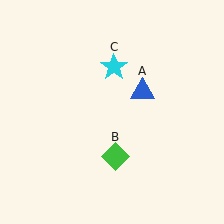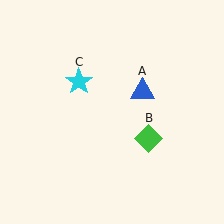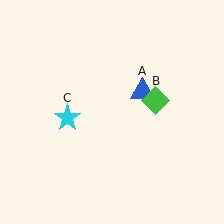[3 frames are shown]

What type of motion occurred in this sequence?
The green diamond (object B), cyan star (object C) rotated counterclockwise around the center of the scene.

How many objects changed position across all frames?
2 objects changed position: green diamond (object B), cyan star (object C).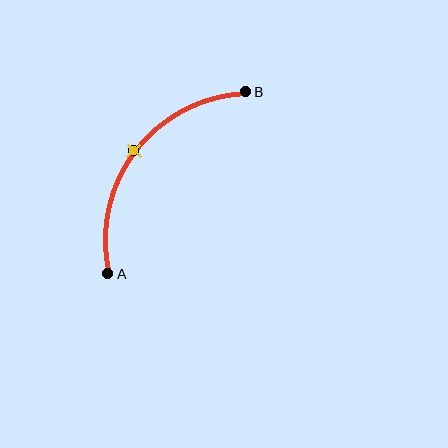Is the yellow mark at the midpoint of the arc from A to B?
Yes. The yellow mark lies on the arc at equal arc-length from both A and B — it is the arc midpoint.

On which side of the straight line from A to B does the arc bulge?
The arc bulges above and to the left of the straight line connecting A and B.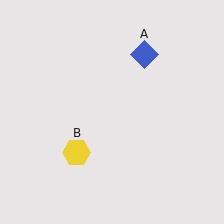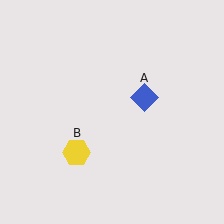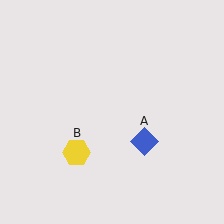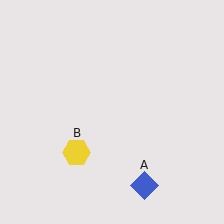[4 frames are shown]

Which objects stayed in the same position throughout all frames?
Yellow hexagon (object B) remained stationary.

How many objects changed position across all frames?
1 object changed position: blue diamond (object A).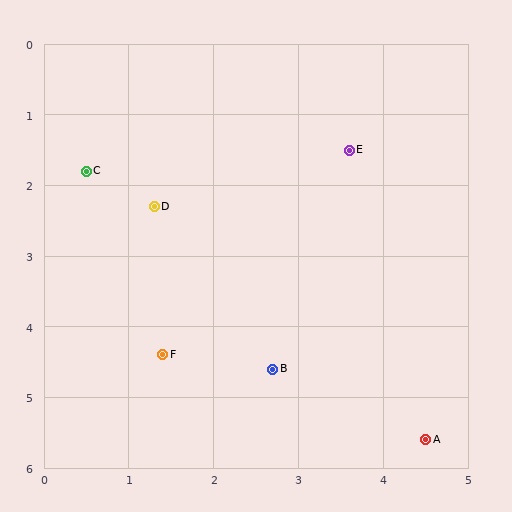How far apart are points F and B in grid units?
Points F and B are about 1.3 grid units apart.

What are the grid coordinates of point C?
Point C is at approximately (0.5, 1.8).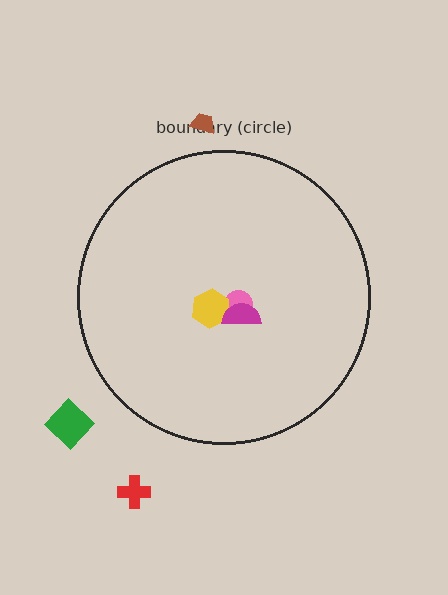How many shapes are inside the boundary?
3 inside, 3 outside.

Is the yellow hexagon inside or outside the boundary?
Inside.